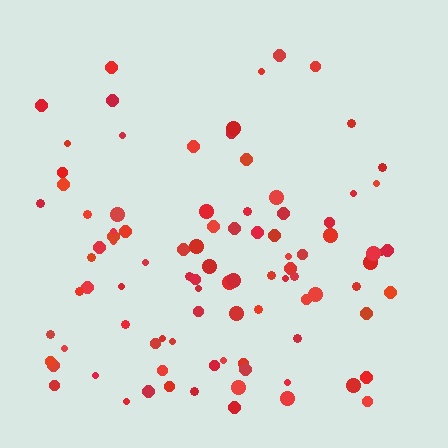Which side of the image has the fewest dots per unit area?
The top.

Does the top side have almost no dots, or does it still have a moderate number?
Still a moderate number, just noticeably fewer than the bottom.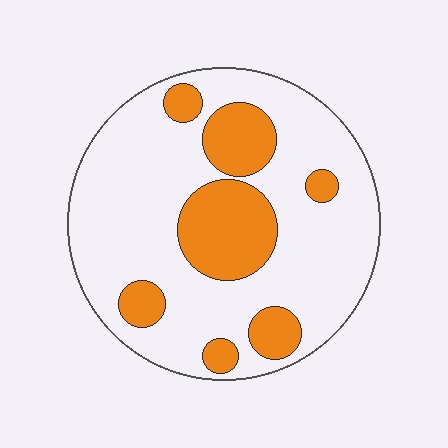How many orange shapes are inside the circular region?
7.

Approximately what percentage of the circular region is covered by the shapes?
Approximately 25%.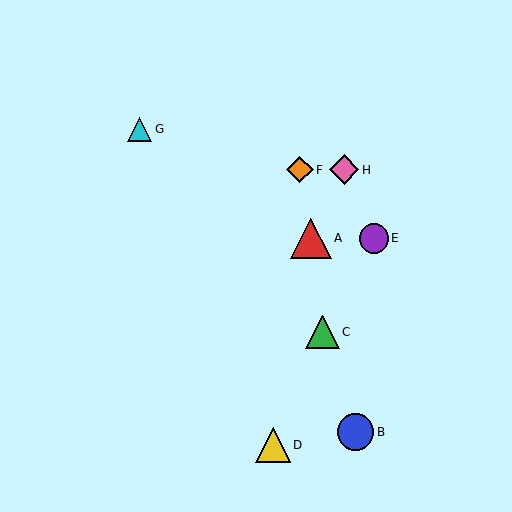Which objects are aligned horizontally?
Objects A, E are aligned horizontally.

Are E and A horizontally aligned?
Yes, both are at y≈238.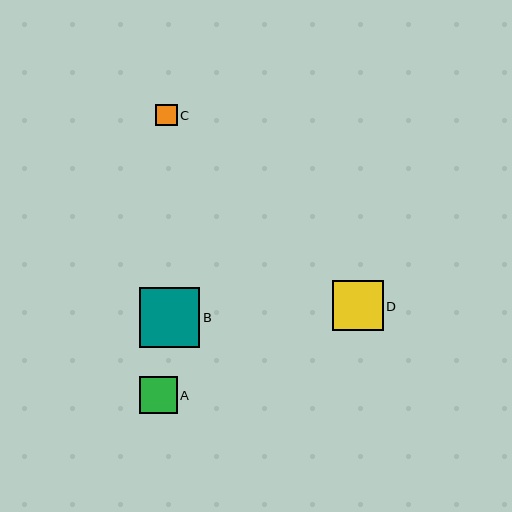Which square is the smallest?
Square C is the smallest with a size of approximately 21 pixels.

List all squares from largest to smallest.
From largest to smallest: B, D, A, C.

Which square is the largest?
Square B is the largest with a size of approximately 60 pixels.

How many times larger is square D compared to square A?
Square D is approximately 1.3 times the size of square A.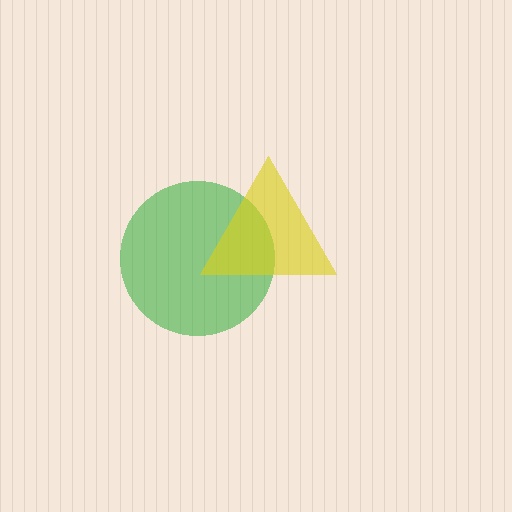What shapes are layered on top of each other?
The layered shapes are: a green circle, a yellow triangle.